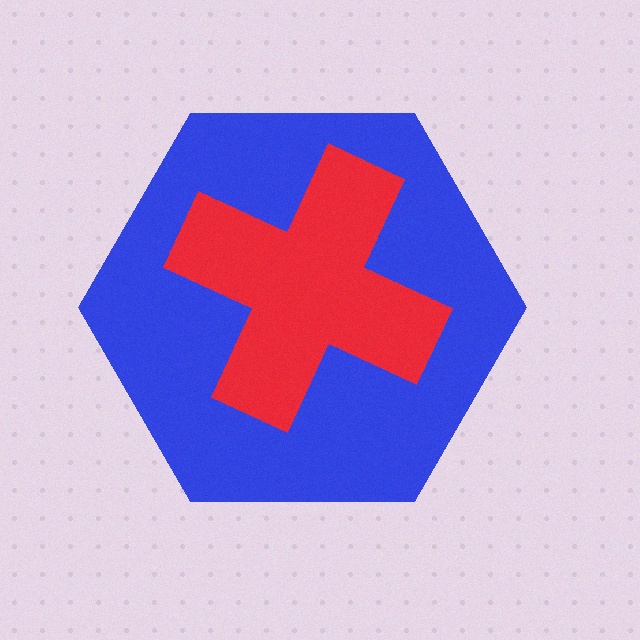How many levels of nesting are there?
2.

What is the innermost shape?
The red cross.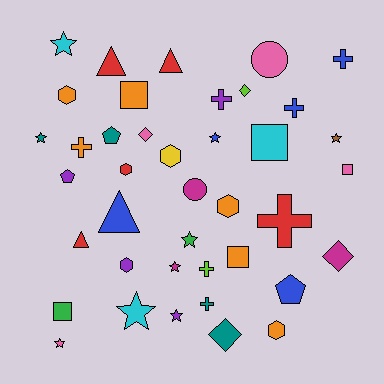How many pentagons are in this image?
There are 3 pentagons.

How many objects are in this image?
There are 40 objects.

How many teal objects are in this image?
There are 4 teal objects.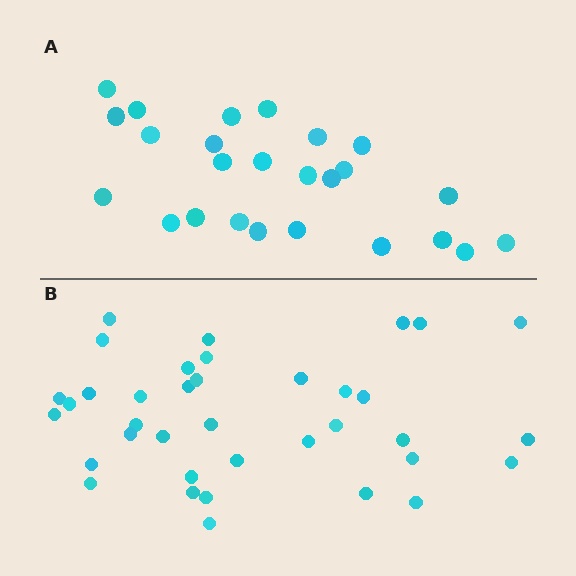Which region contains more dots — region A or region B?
Region B (the bottom region) has more dots.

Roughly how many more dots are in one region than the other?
Region B has roughly 12 or so more dots than region A.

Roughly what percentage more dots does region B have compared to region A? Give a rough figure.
About 50% more.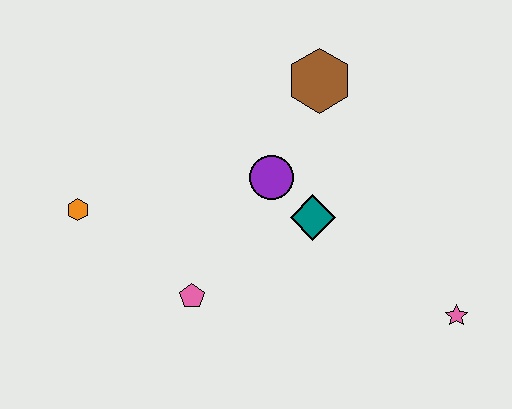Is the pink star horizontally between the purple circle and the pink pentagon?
No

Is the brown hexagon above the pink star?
Yes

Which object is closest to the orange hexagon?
The pink pentagon is closest to the orange hexagon.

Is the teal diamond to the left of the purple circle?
No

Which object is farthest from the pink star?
The orange hexagon is farthest from the pink star.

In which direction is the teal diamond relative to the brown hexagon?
The teal diamond is below the brown hexagon.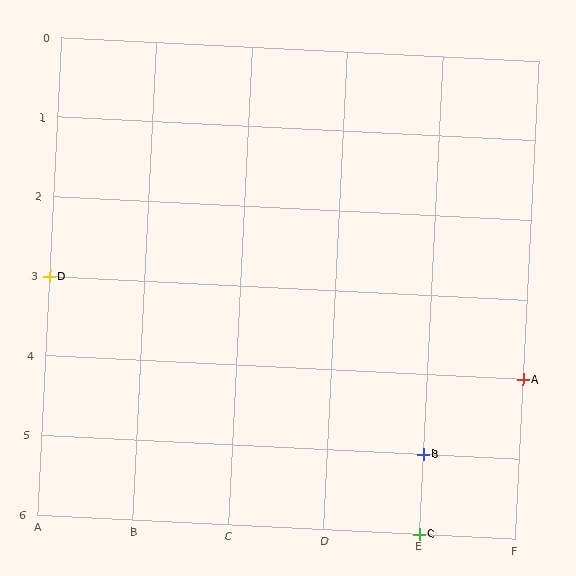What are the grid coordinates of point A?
Point A is at grid coordinates (F, 4).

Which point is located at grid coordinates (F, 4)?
Point A is at (F, 4).